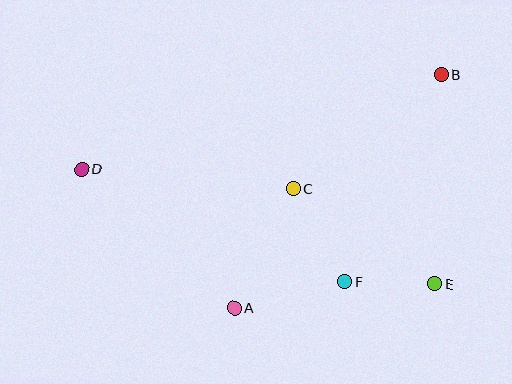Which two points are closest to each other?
Points E and F are closest to each other.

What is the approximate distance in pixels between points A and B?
The distance between A and B is approximately 312 pixels.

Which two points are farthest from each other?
Points B and D are farthest from each other.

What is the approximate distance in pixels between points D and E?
The distance between D and E is approximately 371 pixels.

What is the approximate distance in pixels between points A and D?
The distance between A and D is approximately 206 pixels.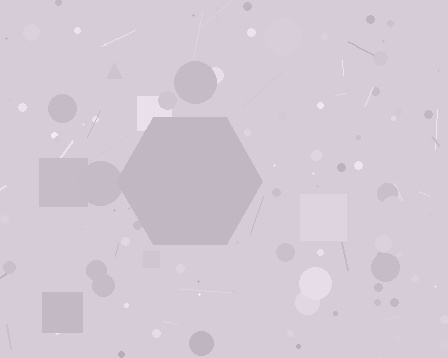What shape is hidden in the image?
A hexagon is hidden in the image.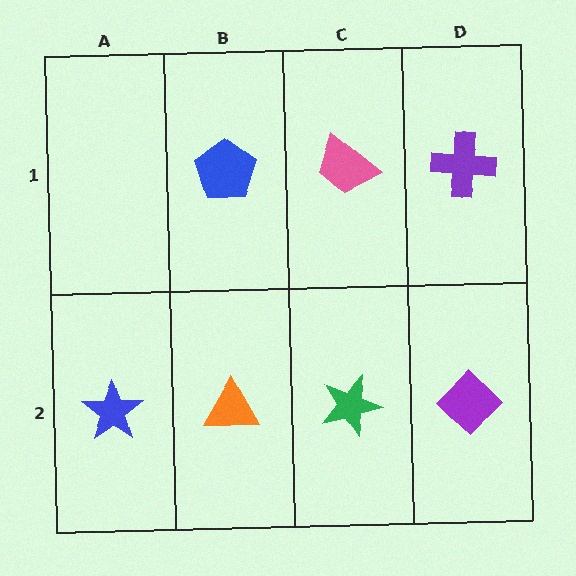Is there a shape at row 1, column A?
No, that cell is empty.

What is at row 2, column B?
An orange triangle.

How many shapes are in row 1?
3 shapes.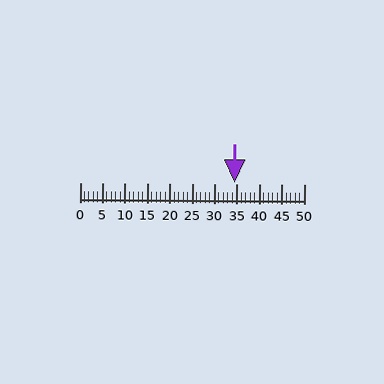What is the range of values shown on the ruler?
The ruler shows values from 0 to 50.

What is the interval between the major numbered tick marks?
The major tick marks are spaced 5 units apart.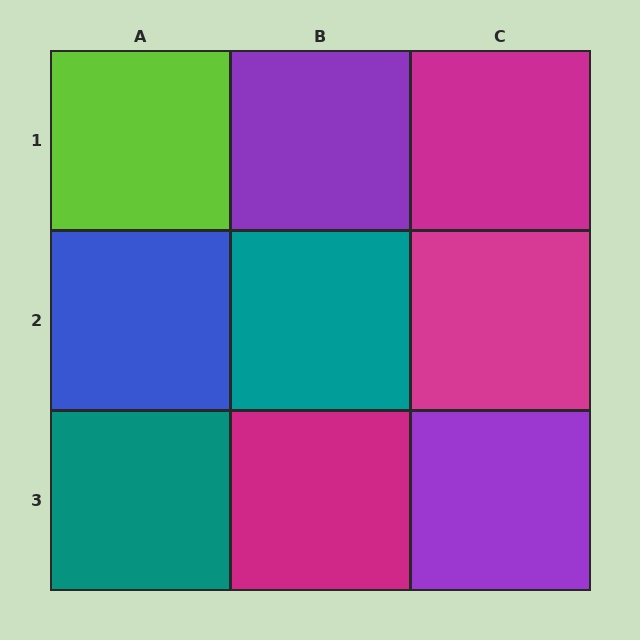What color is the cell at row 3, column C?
Purple.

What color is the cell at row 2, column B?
Teal.